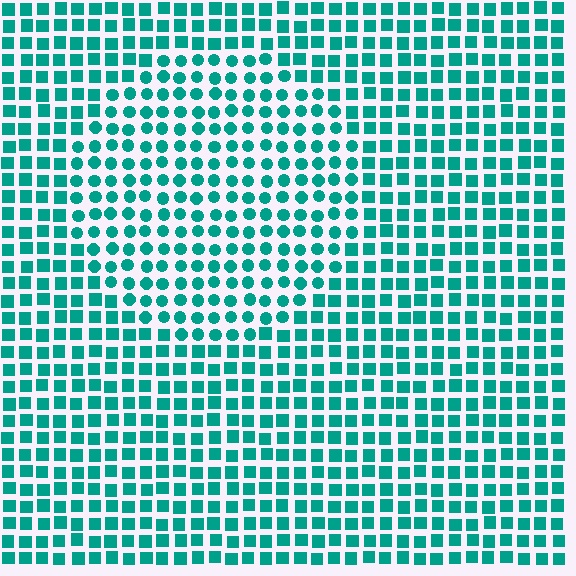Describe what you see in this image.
The image is filled with small teal elements arranged in a uniform grid. A circle-shaped region contains circles, while the surrounding area contains squares. The boundary is defined purely by the change in element shape.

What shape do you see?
I see a circle.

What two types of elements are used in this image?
The image uses circles inside the circle region and squares outside it.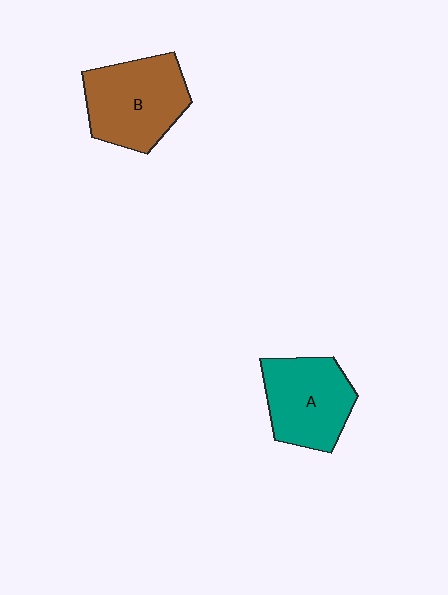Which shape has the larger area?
Shape B (brown).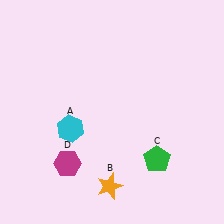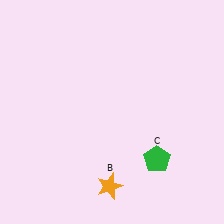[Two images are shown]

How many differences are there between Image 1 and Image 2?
There are 2 differences between the two images.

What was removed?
The cyan hexagon (A), the magenta hexagon (D) were removed in Image 2.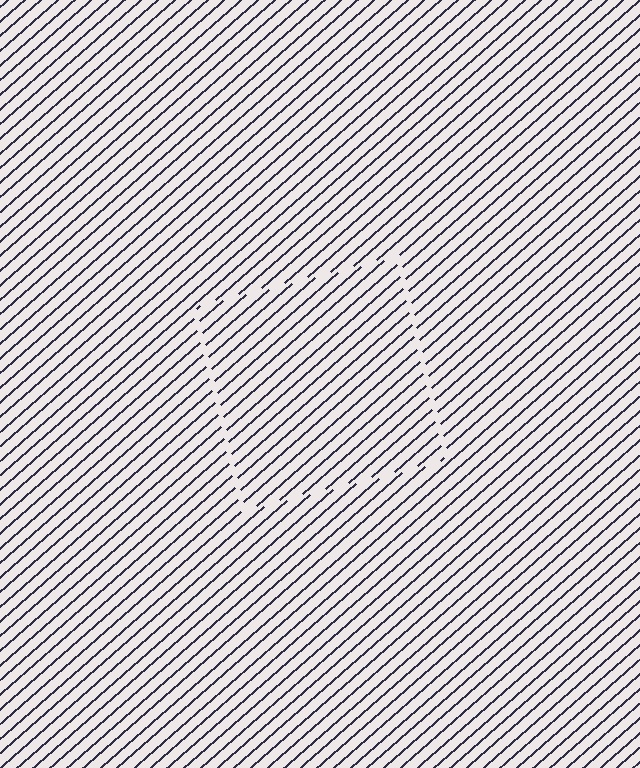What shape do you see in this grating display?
An illusory square. The interior of the shape contains the same grating, shifted by half a period — the contour is defined by the phase discontinuity where line-ends from the inner and outer gratings abut.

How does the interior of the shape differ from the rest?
The interior of the shape contains the same grating, shifted by half a period — the contour is defined by the phase discontinuity where line-ends from the inner and outer gratings abut.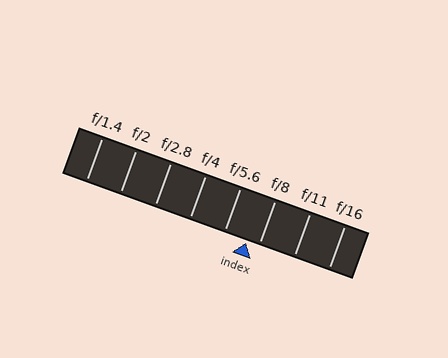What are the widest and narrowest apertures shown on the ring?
The widest aperture shown is f/1.4 and the narrowest is f/16.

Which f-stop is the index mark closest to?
The index mark is closest to f/8.